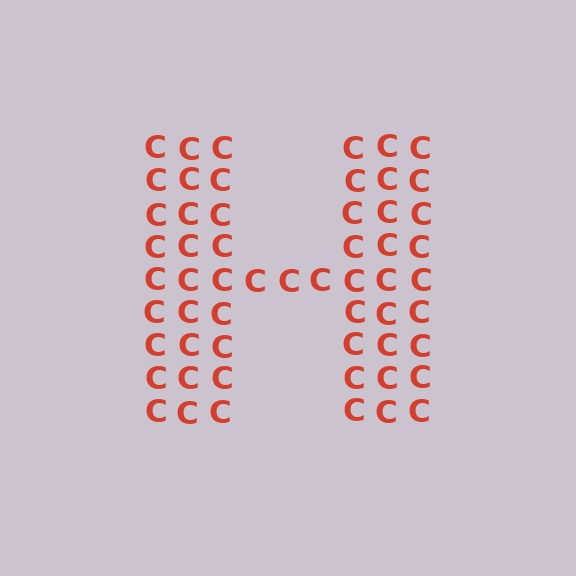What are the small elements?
The small elements are letter C's.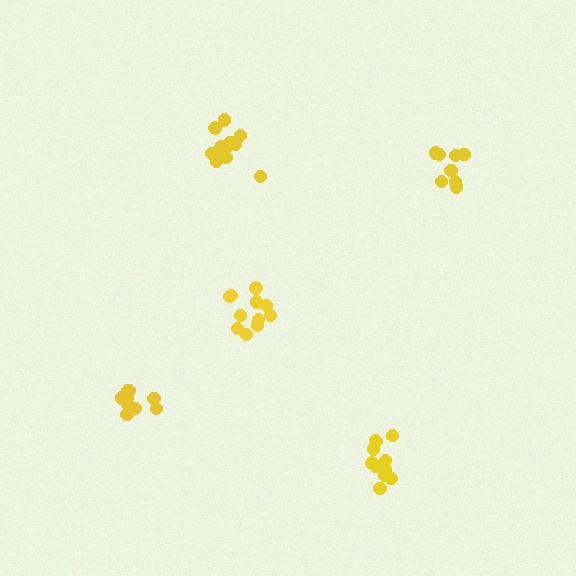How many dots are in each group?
Group 1: 12 dots, Group 2: 11 dots, Group 3: 10 dots, Group 4: 13 dots, Group 5: 8 dots (54 total).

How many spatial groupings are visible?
There are 5 spatial groupings.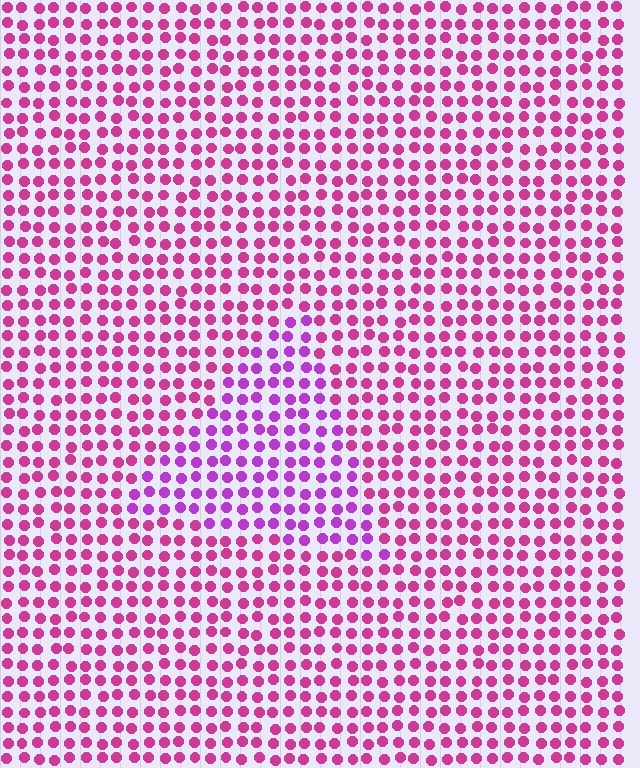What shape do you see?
I see a triangle.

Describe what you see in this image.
The image is filled with small magenta elements in a uniform arrangement. A triangle-shaped region is visible where the elements are tinted to a slightly different hue, forming a subtle color boundary.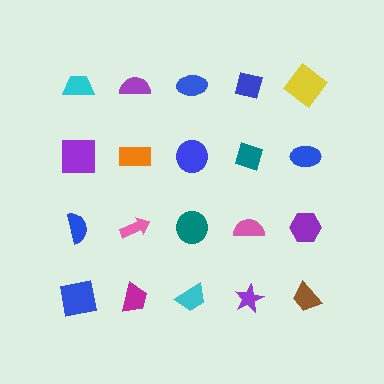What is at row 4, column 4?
A purple star.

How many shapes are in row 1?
5 shapes.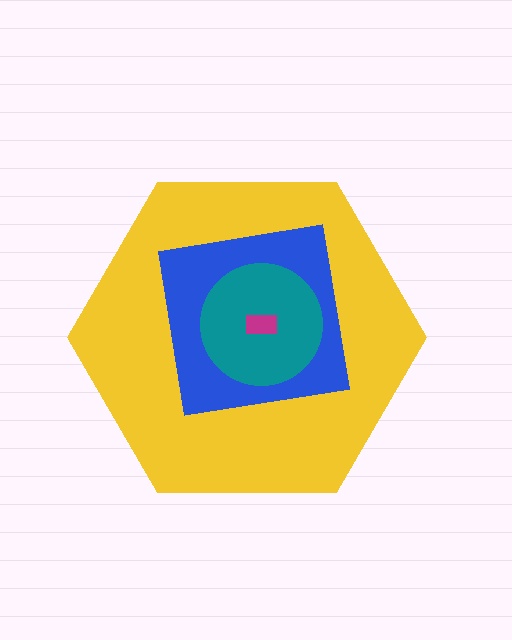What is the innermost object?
The magenta rectangle.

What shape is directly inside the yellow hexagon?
The blue square.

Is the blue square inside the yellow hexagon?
Yes.